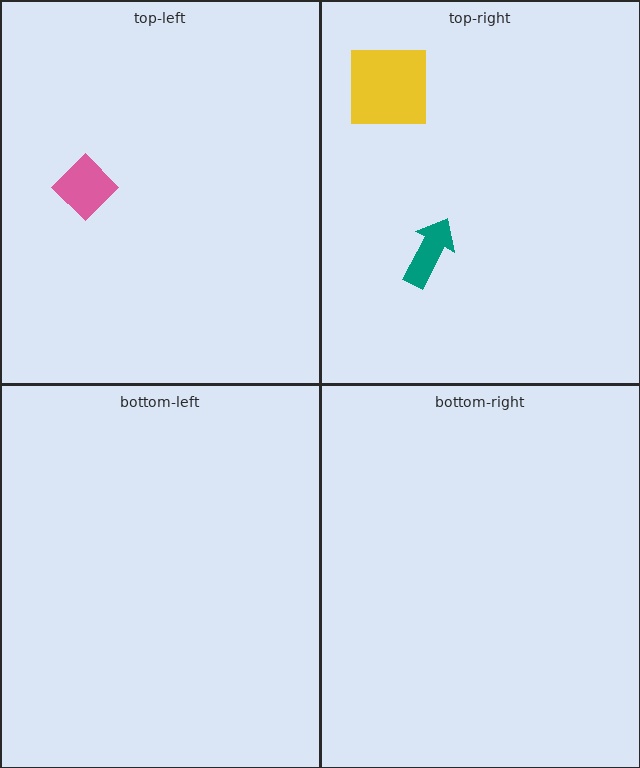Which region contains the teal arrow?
The top-right region.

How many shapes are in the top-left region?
1.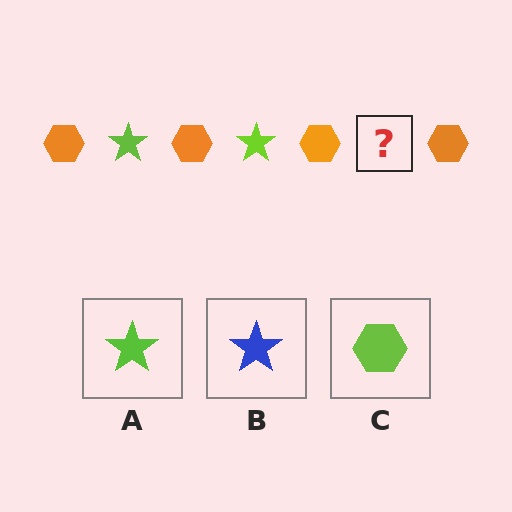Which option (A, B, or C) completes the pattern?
A.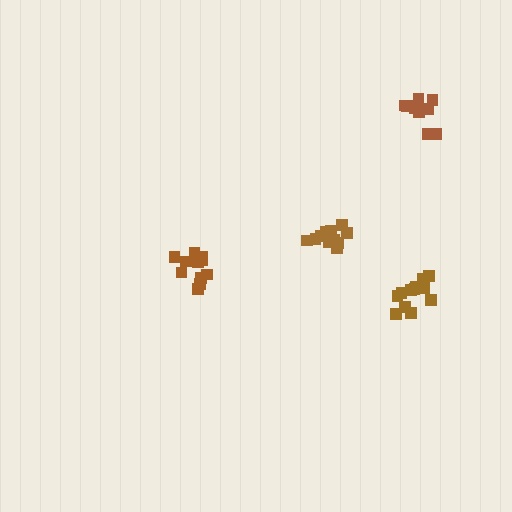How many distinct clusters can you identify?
There are 4 distinct clusters.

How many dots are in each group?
Group 1: 13 dots, Group 2: 10 dots, Group 3: 12 dots, Group 4: 11 dots (46 total).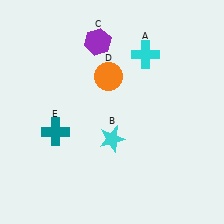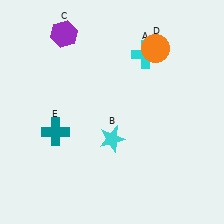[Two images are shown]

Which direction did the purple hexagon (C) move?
The purple hexagon (C) moved left.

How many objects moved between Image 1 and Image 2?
2 objects moved between the two images.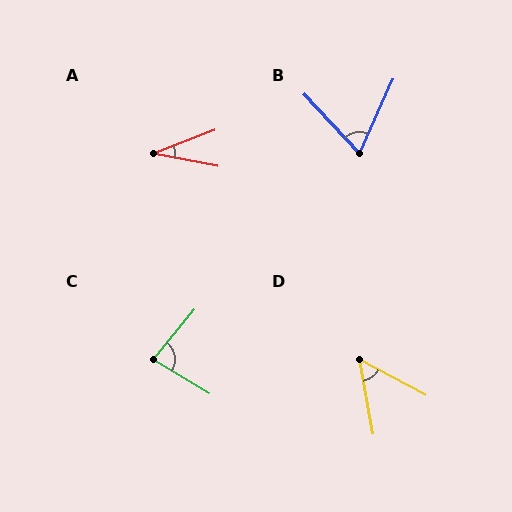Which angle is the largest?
C, at approximately 82 degrees.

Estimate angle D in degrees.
Approximately 51 degrees.